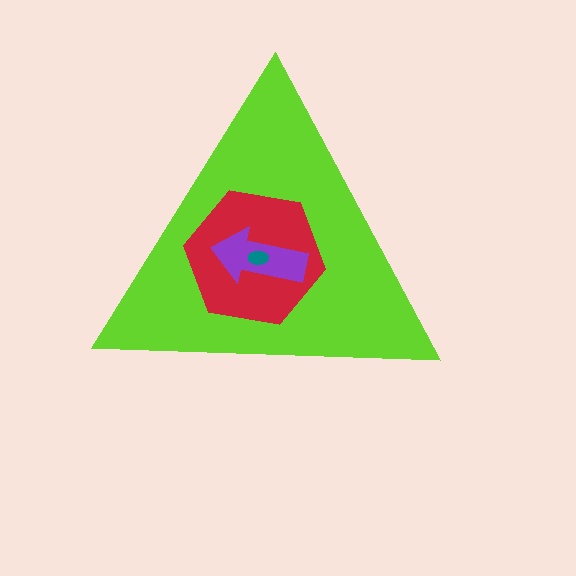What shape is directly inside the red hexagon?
The purple arrow.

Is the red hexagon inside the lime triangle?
Yes.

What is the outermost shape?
The lime triangle.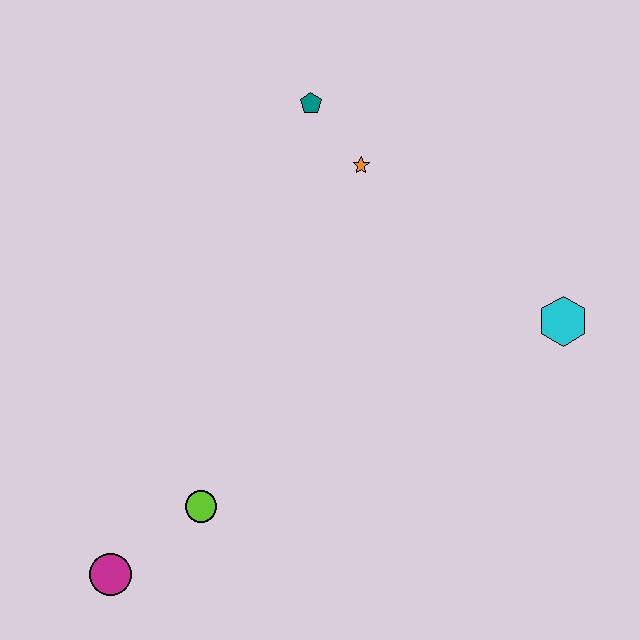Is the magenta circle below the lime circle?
Yes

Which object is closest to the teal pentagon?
The orange star is closest to the teal pentagon.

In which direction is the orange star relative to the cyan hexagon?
The orange star is to the left of the cyan hexagon.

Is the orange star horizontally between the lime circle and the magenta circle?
No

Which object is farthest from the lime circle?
The teal pentagon is farthest from the lime circle.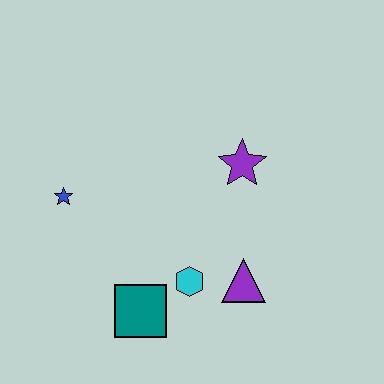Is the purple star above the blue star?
Yes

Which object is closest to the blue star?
The teal square is closest to the blue star.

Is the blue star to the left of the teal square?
Yes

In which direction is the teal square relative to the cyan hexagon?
The teal square is to the left of the cyan hexagon.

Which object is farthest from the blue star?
The purple triangle is farthest from the blue star.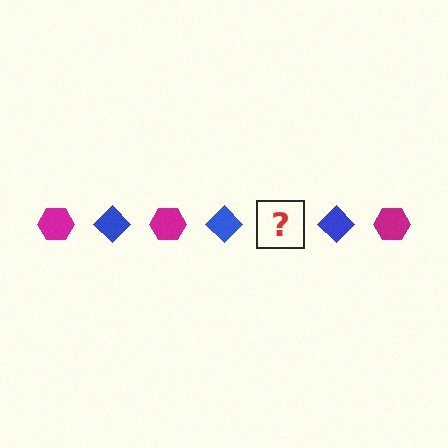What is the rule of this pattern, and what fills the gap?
The rule is that the pattern alternates between magenta hexagon and blue diamond. The gap should be filled with a magenta hexagon.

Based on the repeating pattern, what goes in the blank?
The blank should be a magenta hexagon.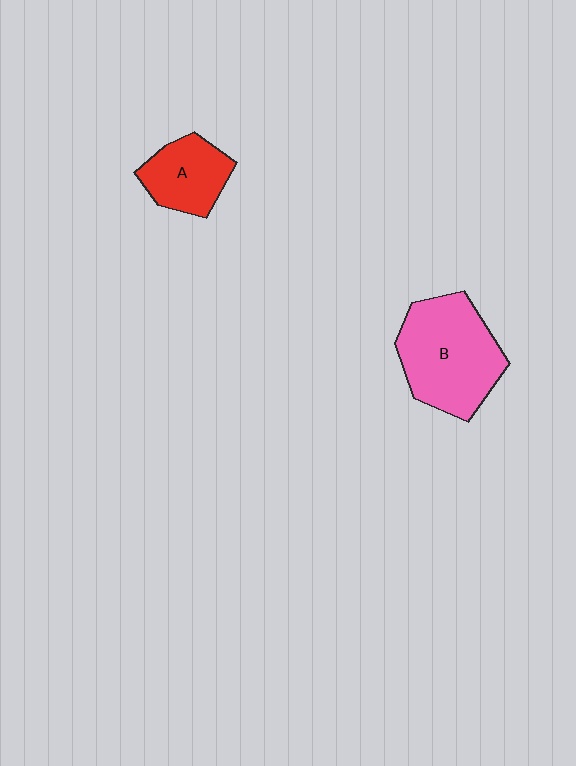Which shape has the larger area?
Shape B (pink).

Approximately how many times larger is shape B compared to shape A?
Approximately 1.8 times.